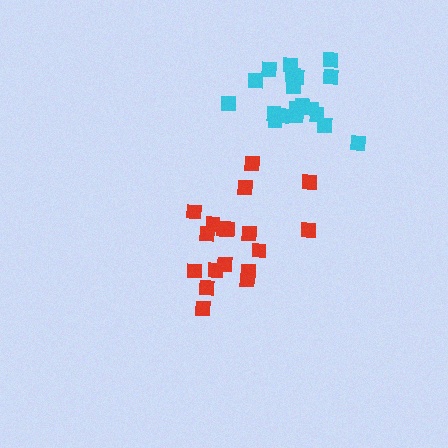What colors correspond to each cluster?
The clusters are colored: cyan, red.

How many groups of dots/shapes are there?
There are 2 groups.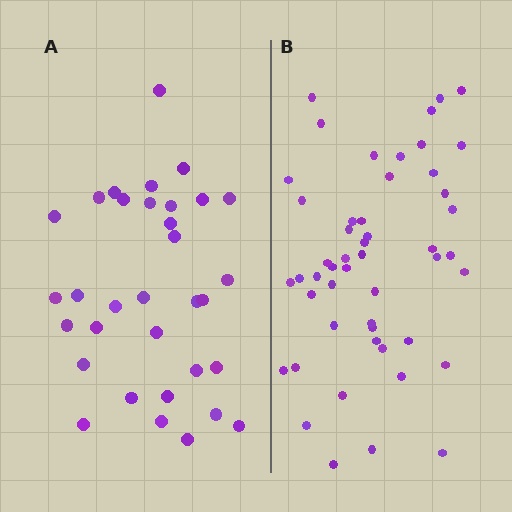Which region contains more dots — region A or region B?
Region B (the right region) has more dots.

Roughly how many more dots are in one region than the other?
Region B has approximately 15 more dots than region A.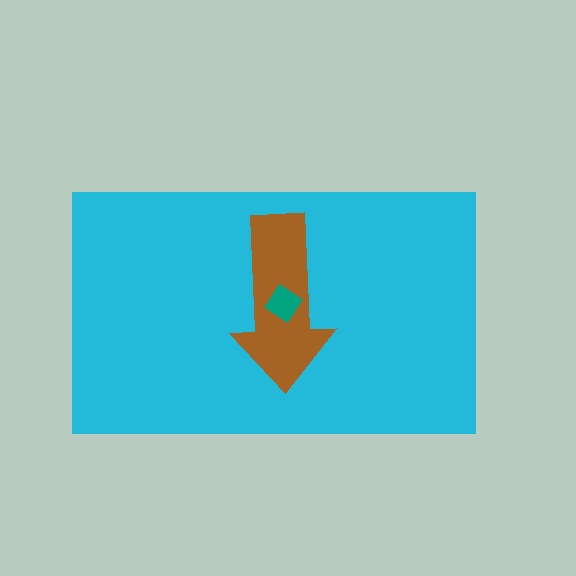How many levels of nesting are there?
3.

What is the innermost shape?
The teal diamond.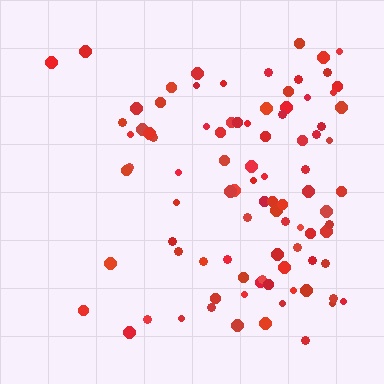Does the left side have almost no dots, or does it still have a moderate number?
Still a moderate number, just noticeably fewer than the right.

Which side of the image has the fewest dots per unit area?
The left.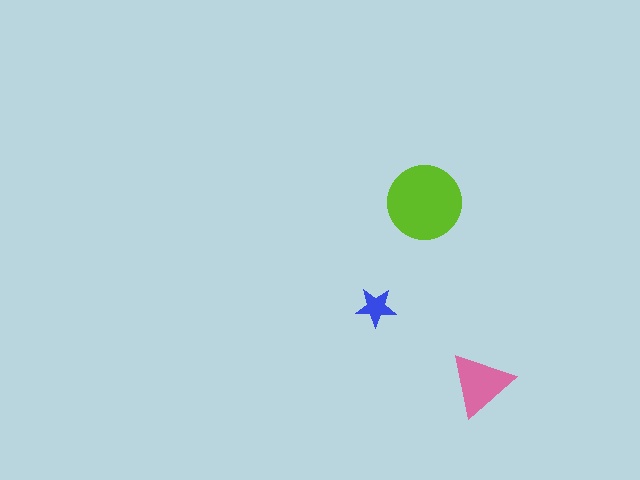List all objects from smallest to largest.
The blue star, the pink triangle, the lime circle.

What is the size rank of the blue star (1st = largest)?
3rd.